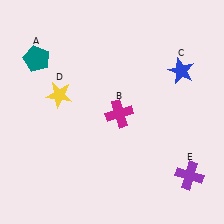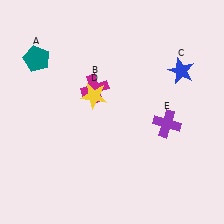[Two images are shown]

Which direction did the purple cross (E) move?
The purple cross (E) moved up.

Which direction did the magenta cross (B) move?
The magenta cross (B) moved up.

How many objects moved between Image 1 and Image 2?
3 objects moved between the two images.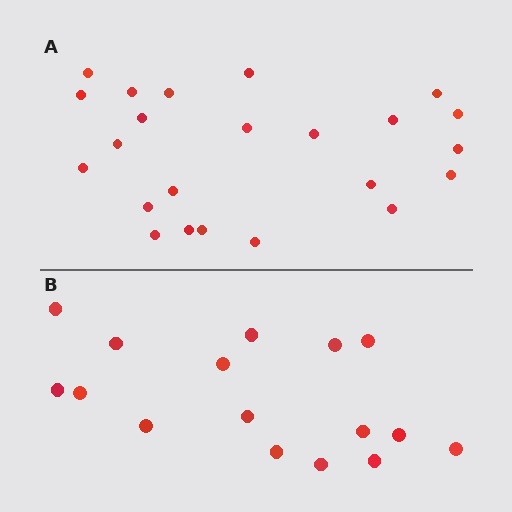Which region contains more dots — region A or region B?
Region A (the top region) has more dots.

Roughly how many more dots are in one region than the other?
Region A has roughly 8 or so more dots than region B.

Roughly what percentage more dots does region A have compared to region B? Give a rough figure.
About 45% more.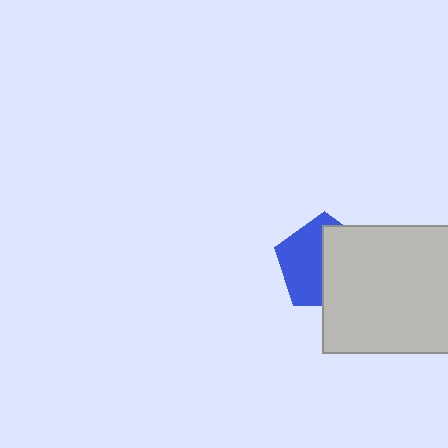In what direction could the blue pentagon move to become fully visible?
The blue pentagon could move left. That would shift it out from behind the light gray rectangle entirely.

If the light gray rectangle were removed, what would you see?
You would see the complete blue pentagon.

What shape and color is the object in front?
The object in front is a light gray rectangle.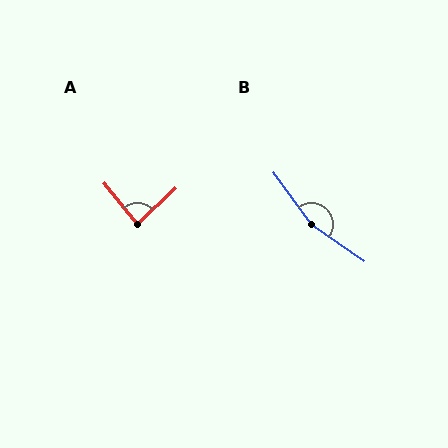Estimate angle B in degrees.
Approximately 161 degrees.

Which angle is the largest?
B, at approximately 161 degrees.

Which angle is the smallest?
A, at approximately 85 degrees.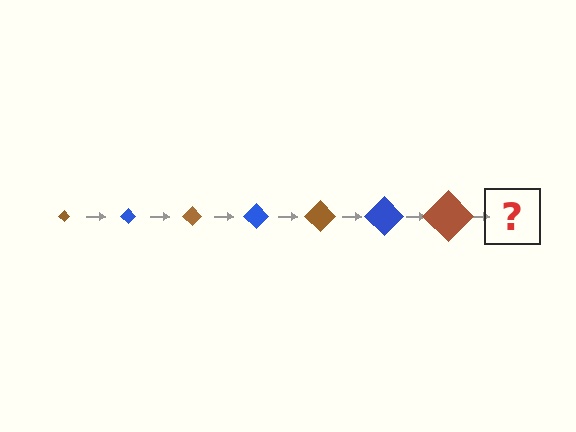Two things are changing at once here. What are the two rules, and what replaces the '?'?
The two rules are that the diamond grows larger each step and the color cycles through brown and blue. The '?' should be a blue diamond, larger than the previous one.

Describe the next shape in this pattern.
It should be a blue diamond, larger than the previous one.